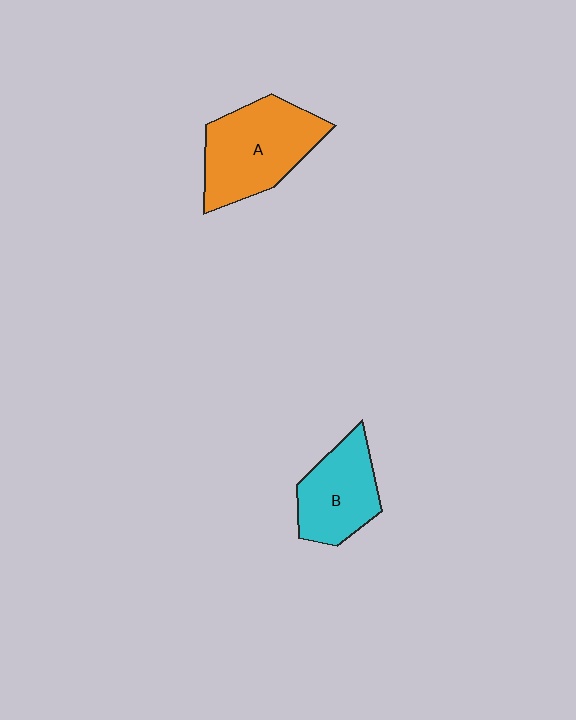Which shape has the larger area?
Shape A (orange).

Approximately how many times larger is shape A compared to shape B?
Approximately 1.3 times.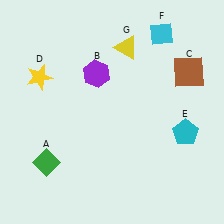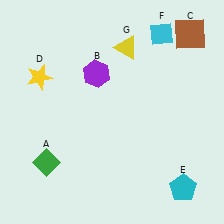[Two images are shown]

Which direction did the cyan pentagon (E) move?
The cyan pentagon (E) moved down.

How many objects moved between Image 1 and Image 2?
2 objects moved between the two images.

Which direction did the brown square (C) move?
The brown square (C) moved up.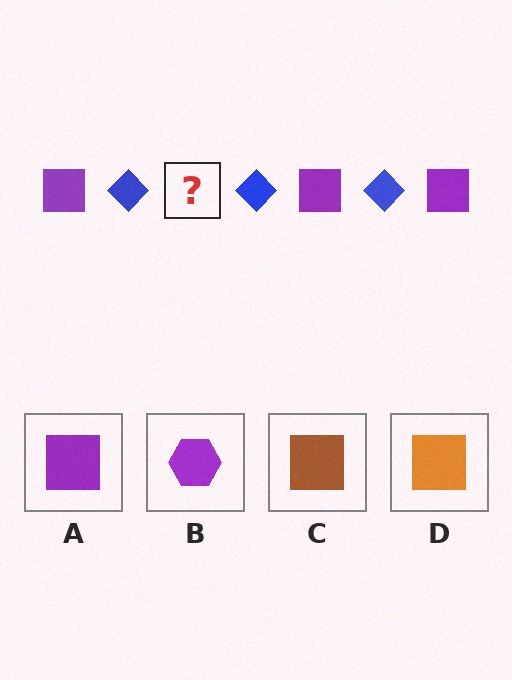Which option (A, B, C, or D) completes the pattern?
A.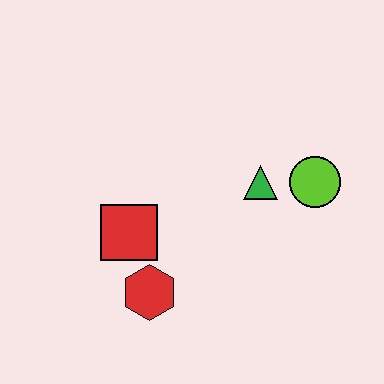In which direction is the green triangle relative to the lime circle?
The green triangle is to the left of the lime circle.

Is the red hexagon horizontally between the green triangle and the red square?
Yes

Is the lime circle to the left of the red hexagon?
No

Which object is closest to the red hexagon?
The red square is closest to the red hexagon.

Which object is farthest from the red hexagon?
The lime circle is farthest from the red hexagon.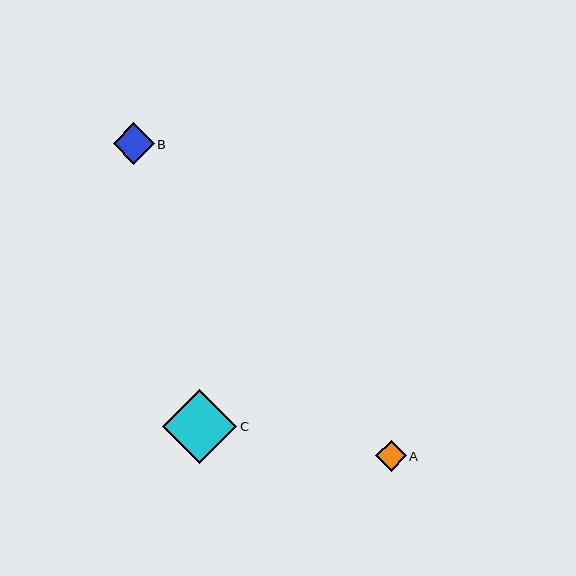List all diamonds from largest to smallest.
From largest to smallest: C, B, A.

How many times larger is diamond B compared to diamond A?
Diamond B is approximately 1.4 times the size of diamond A.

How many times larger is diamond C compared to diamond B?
Diamond C is approximately 1.8 times the size of diamond B.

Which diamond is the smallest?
Diamond A is the smallest with a size of approximately 30 pixels.